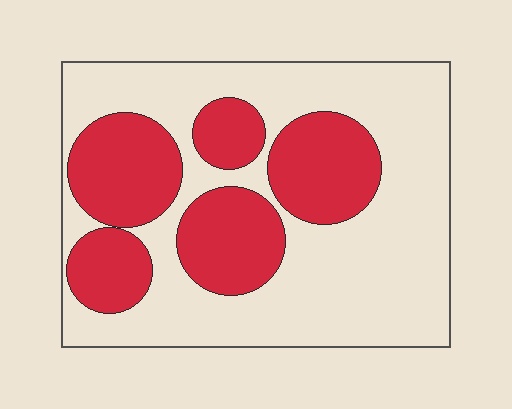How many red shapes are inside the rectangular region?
5.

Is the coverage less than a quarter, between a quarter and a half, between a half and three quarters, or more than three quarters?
Between a quarter and a half.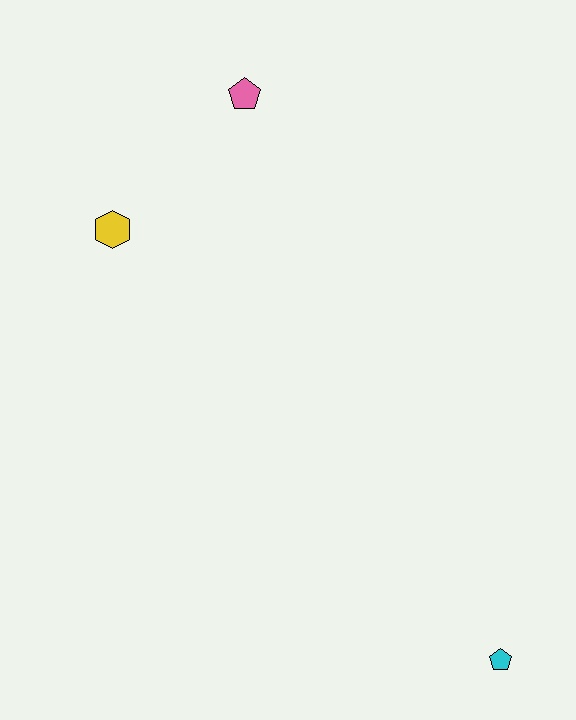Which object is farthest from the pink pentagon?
The cyan pentagon is farthest from the pink pentagon.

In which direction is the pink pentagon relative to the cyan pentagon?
The pink pentagon is above the cyan pentagon.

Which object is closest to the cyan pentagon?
The yellow hexagon is closest to the cyan pentagon.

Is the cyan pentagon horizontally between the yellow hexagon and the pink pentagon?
No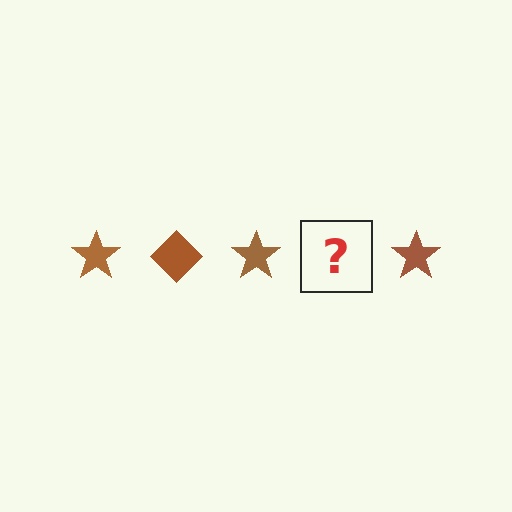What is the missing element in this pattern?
The missing element is a brown diamond.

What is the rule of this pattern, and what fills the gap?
The rule is that the pattern cycles through star, diamond shapes in brown. The gap should be filled with a brown diamond.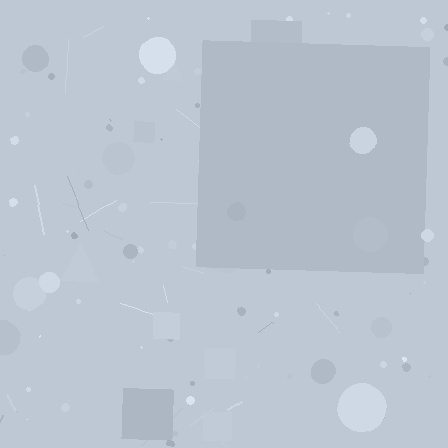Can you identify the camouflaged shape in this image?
The camouflaged shape is a square.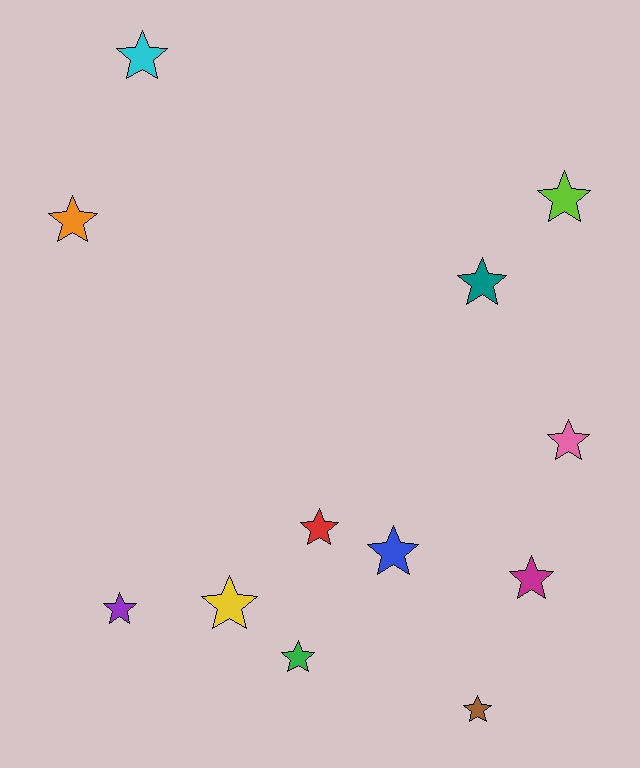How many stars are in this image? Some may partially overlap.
There are 12 stars.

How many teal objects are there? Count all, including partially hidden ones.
There is 1 teal object.